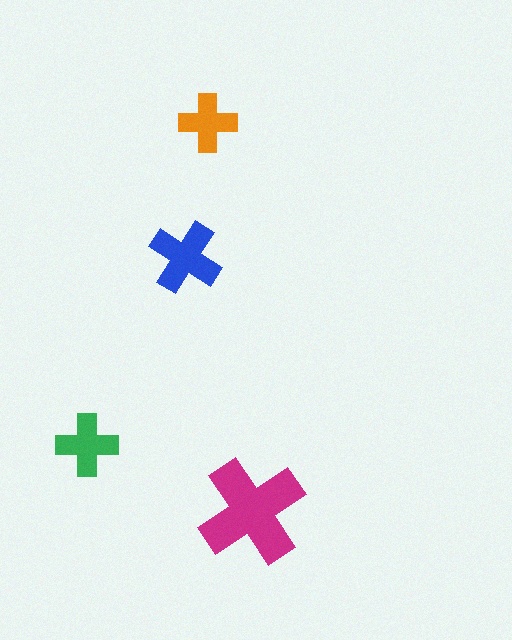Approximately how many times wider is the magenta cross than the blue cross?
About 1.5 times wider.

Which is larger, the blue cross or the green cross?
The blue one.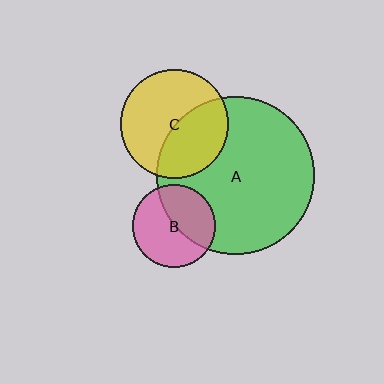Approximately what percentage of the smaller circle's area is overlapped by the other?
Approximately 45%.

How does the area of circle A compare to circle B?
Approximately 3.7 times.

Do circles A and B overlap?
Yes.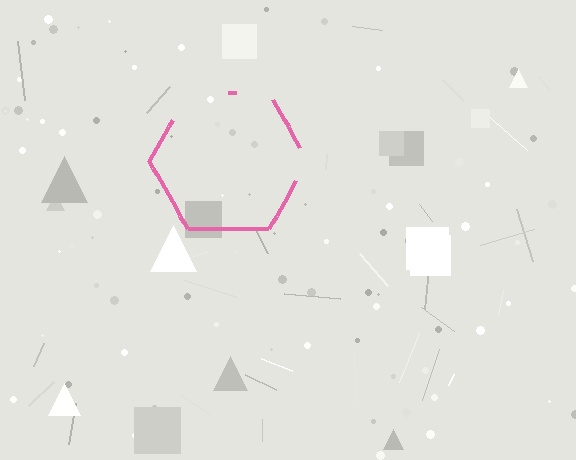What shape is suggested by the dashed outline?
The dashed outline suggests a hexagon.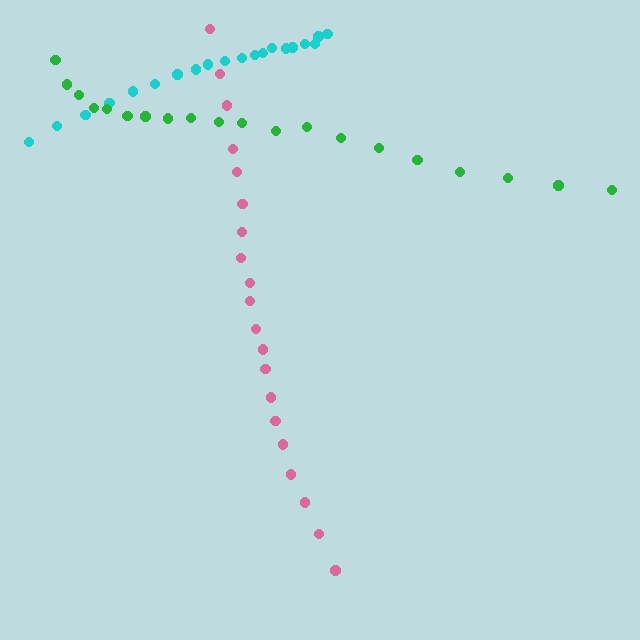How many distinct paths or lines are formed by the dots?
There are 3 distinct paths.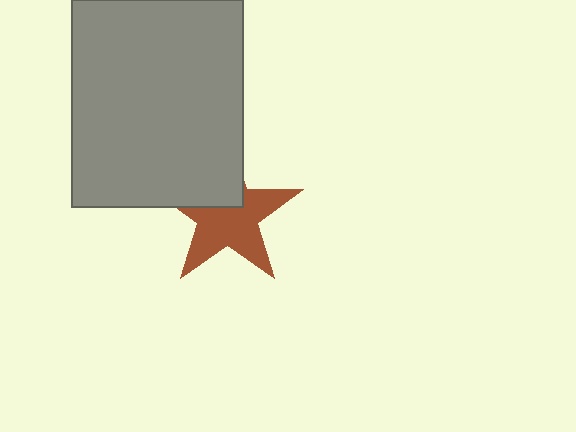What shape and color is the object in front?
The object in front is a gray rectangle.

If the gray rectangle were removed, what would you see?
You would see the complete brown star.